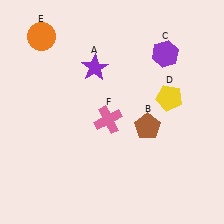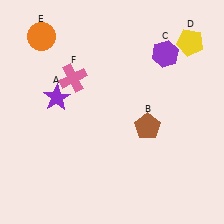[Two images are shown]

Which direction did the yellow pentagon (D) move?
The yellow pentagon (D) moved up.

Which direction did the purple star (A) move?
The purple star (A) moved left.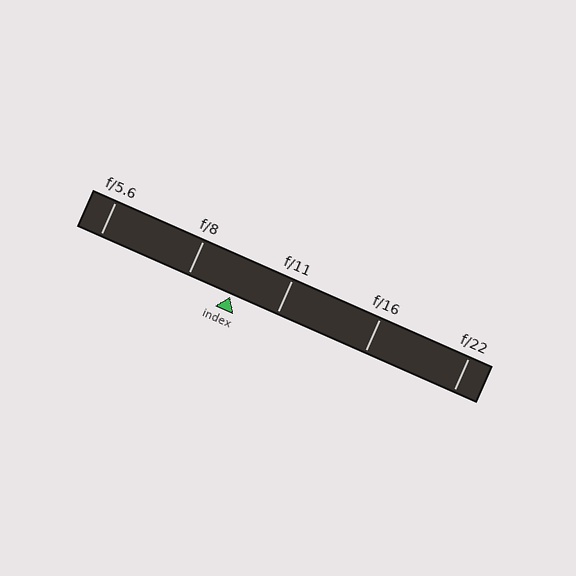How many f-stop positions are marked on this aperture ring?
There are 5 f-stop positions marked.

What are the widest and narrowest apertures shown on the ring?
The widest aperture shown is f/5.6 and the narrowest is f/22.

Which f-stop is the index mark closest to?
The index mark is closest to f/8.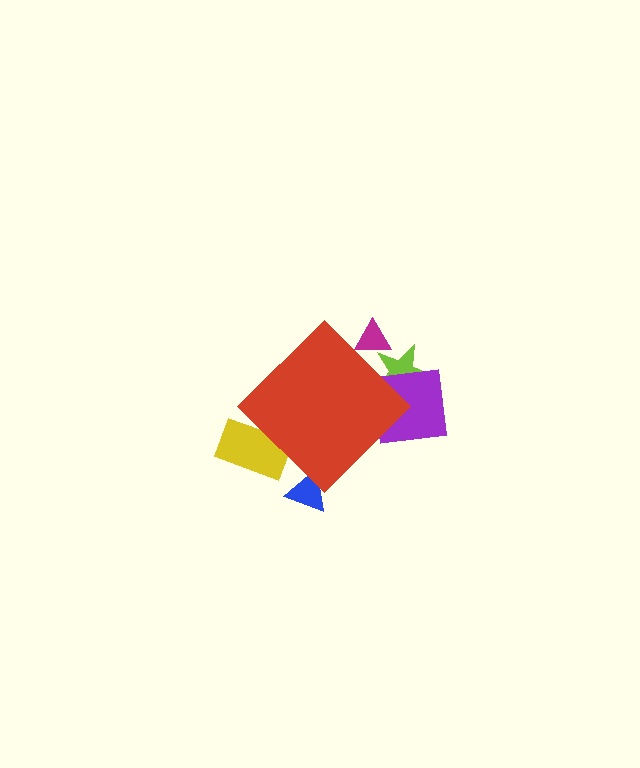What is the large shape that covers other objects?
A red diamond.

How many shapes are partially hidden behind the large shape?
5 shapes are partially hidden.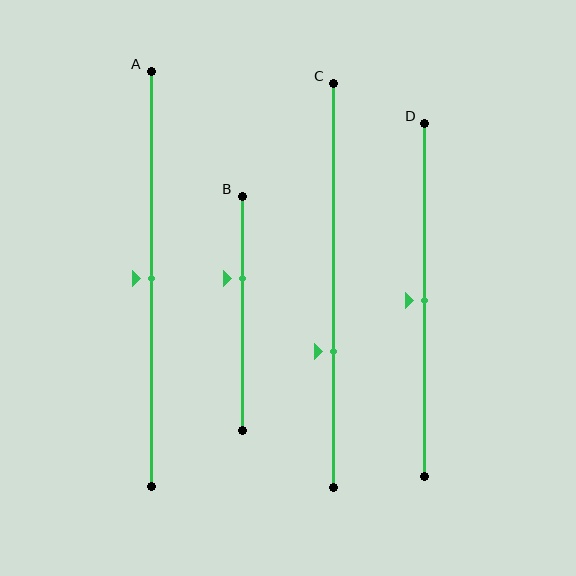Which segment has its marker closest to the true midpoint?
Segment A has its marker closest to the true midpoint.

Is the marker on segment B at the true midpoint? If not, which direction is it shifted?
No, the marker on segment B is shifted upward by about 15% of the segment length.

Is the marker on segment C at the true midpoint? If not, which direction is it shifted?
No, the marker on segment C is shifted downward by about 16% of the segment length.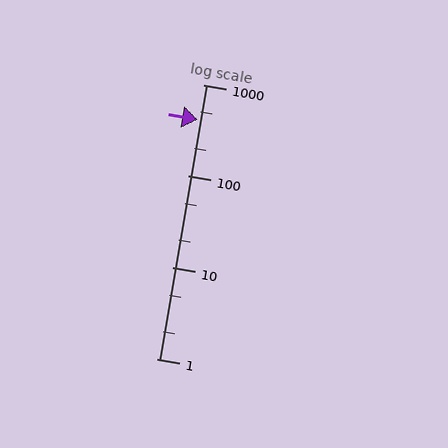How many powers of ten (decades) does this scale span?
The scale spans 3 decades, from 1 to 1000.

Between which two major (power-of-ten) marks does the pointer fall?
The pointer is between 100 and 1000.